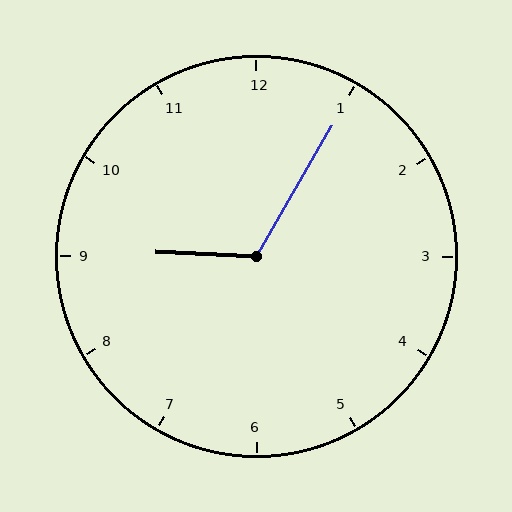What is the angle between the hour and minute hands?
Approximately 118 degrees.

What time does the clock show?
9:05.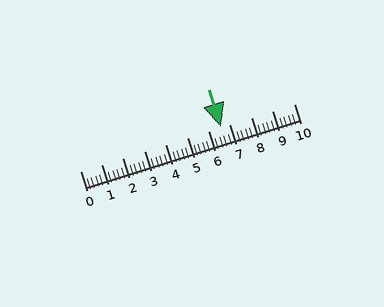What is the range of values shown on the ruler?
The ruler shows values from 0 to 10.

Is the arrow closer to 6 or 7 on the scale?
The arrow is closer to 7.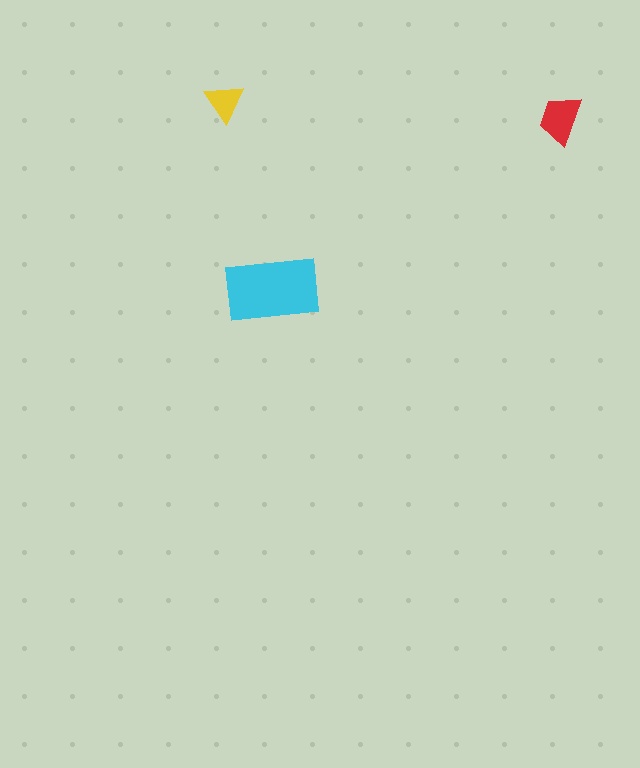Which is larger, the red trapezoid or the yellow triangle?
The red trapezoid.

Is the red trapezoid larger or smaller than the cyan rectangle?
Smaller.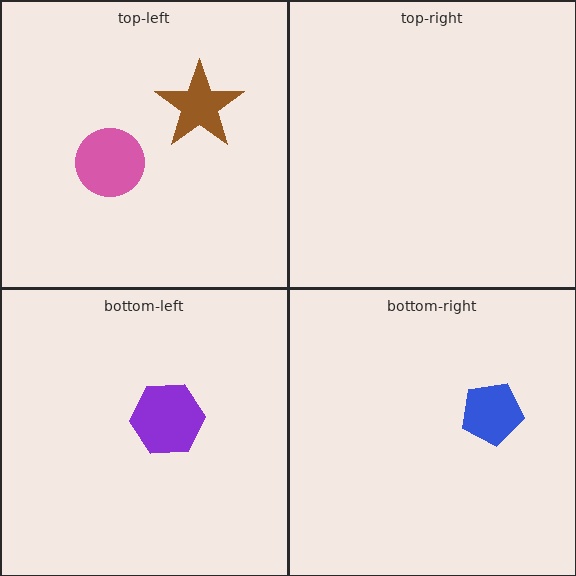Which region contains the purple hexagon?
The bottom-left region.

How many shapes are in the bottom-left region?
1.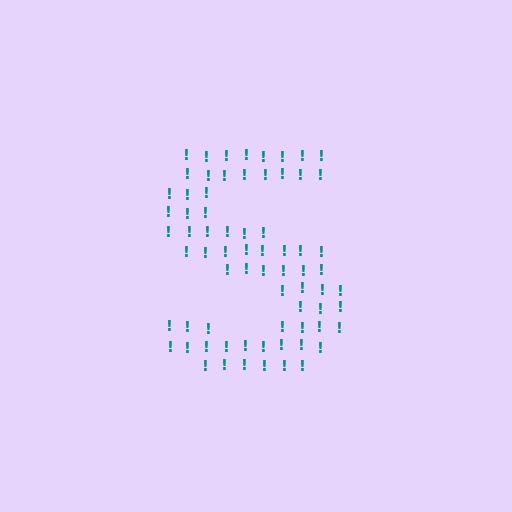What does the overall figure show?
The overall figure shows the letter S.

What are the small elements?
The small elements are exclamation marks.